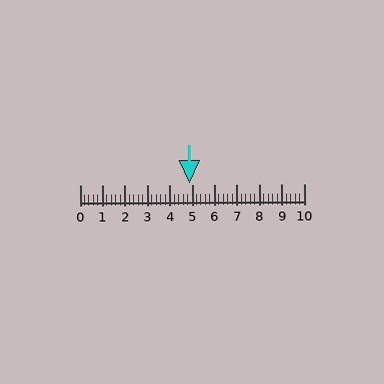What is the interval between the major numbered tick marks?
The major tick marks are spaced 1 units apart.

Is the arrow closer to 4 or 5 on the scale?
The arrow is closer to 5.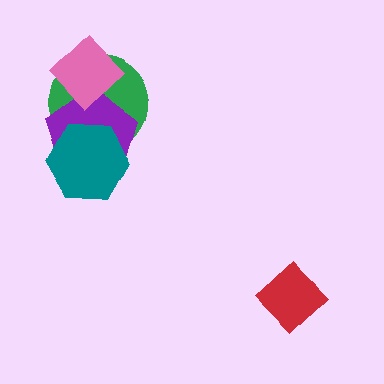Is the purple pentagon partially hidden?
Yes, it is partially covered by another shape.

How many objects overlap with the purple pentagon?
3 objects overlap with the purple pentagon.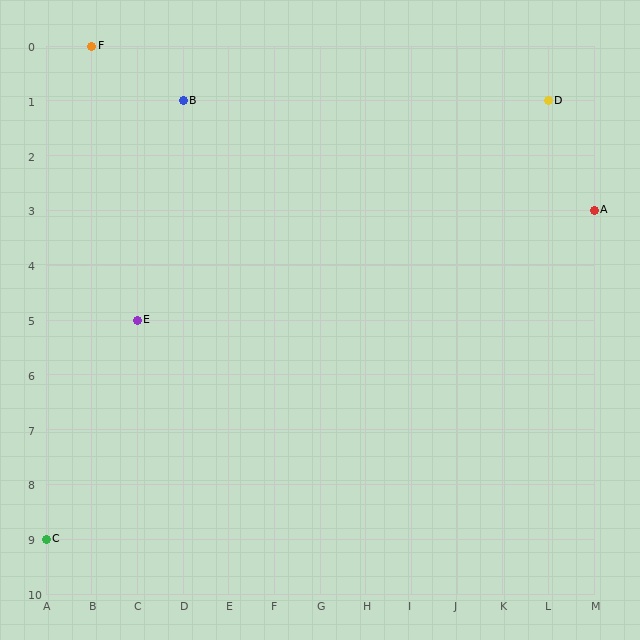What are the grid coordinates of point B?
Point B is at grid coordinates (D, 1).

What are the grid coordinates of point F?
Point F is at grid coordinates (B, 0).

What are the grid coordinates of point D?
Point D is at grid coordinates (L, 1).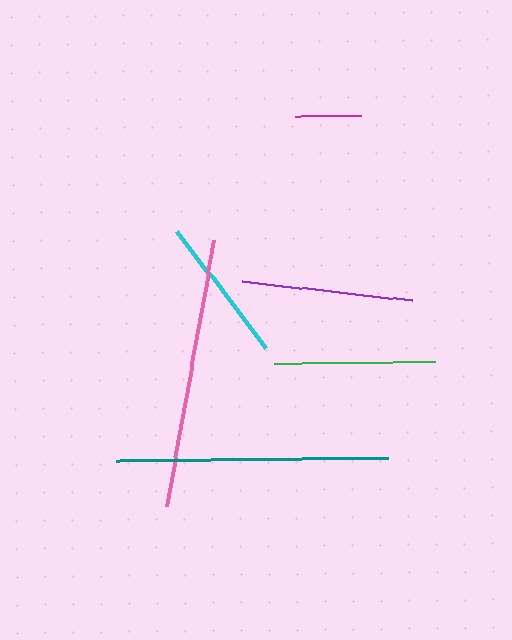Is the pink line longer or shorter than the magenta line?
The pink line is longer than the magenta line.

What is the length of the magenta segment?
The magenta segment is approximately 66 pixels long.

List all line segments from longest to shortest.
From longest to shortest: teal, pink, purple, green, cyan, magenta.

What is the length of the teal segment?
The teal segment is approximately 272 pixels long.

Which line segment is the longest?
The teal line is the longest at approximately 272 pixels.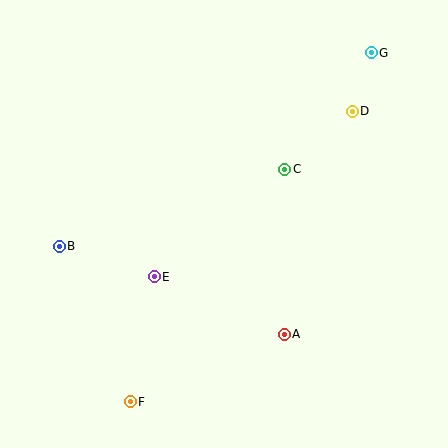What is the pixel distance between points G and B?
The distance between G and B is 367 pixels.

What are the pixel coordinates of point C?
Point C is at (285, 169).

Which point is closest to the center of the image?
Point C at (285, 169) is closest to the center.